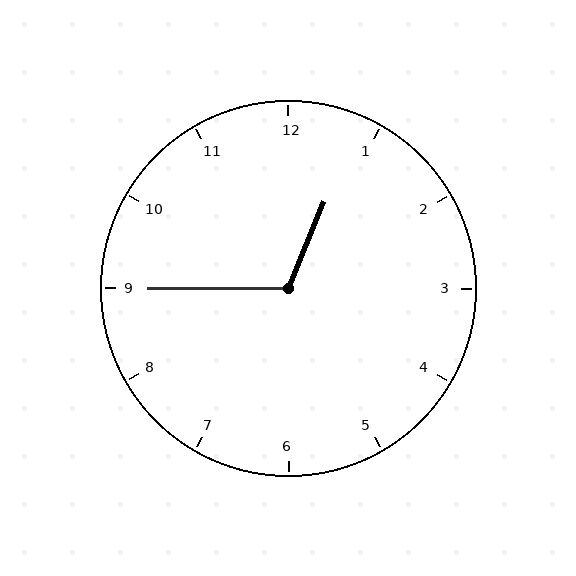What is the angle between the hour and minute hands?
Approximately 112 degrees.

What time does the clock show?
12:45.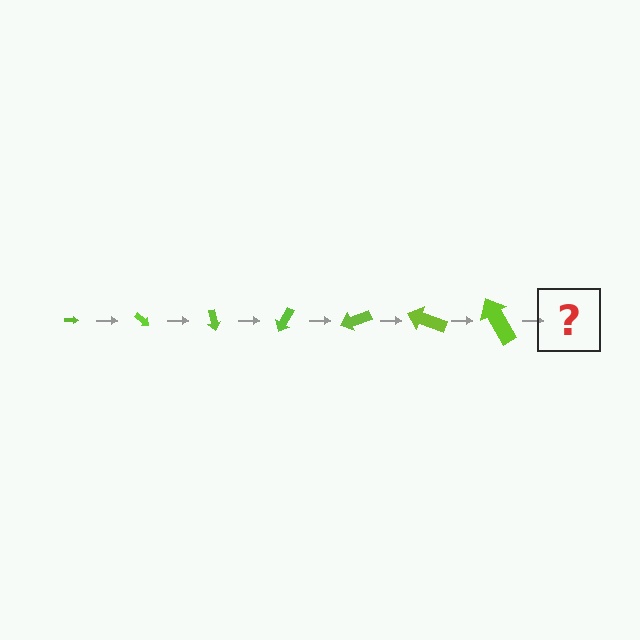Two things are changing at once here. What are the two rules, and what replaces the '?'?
The two rules are that the arrow grows larger each step and it rotates 40 degrees each step. The '?' should be an arrow, larger than the previous one and rotated 280 degrees from the start.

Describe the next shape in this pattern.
It should be an arrow, larger than the previous one and rotated 280 degrees from the start.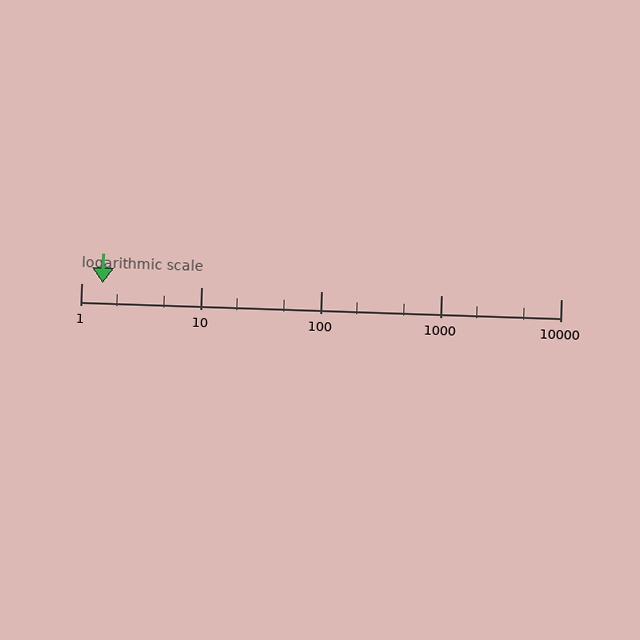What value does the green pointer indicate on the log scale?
The pointer indicates approximately 1.5.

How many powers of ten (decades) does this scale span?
The scale spans 4 decades, from 1 to 10000.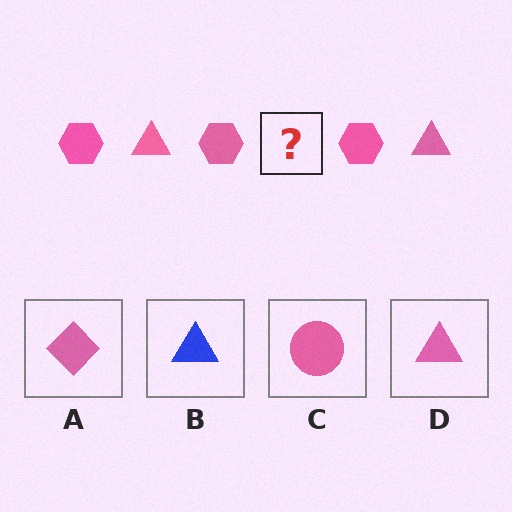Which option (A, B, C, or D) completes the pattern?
D.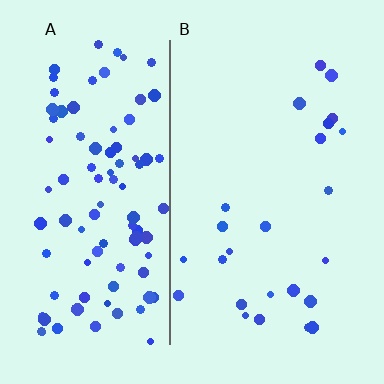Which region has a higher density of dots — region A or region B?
A (the left).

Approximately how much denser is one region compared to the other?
Approximately 4.0× — region A over region B.